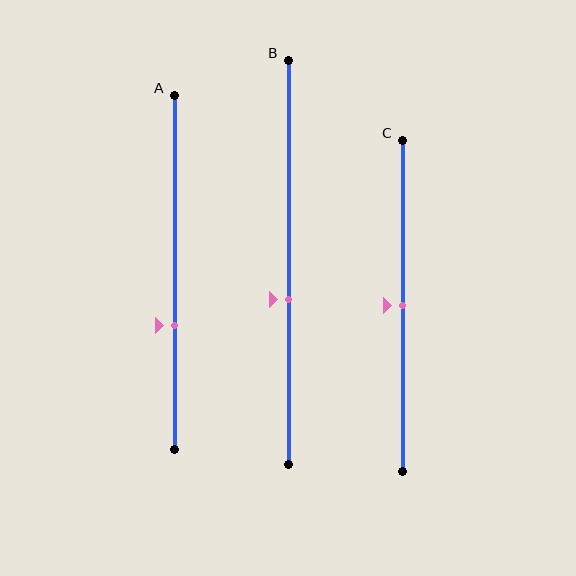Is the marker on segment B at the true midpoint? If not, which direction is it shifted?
No, the marker on segment B is shifted downward by about 9% of the segment length.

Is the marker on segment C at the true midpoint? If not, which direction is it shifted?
Yes, the marker on segment C is at the true midpoint.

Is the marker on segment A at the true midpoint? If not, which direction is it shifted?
No, the marker on segment A is shifted downward by about 15% of the segment length.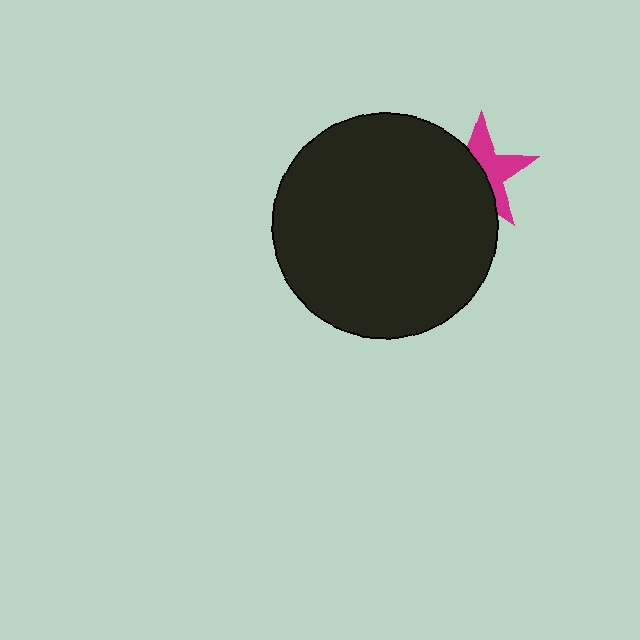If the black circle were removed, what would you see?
You would see the complete magenta star.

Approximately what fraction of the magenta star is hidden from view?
Roughly 53% of the magenta star is hidden behind the black circle.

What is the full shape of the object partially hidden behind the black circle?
The partially hidden object is a magenta star.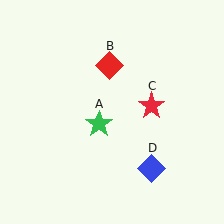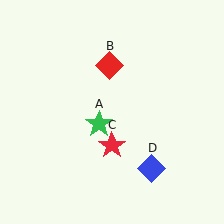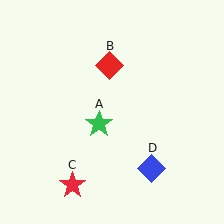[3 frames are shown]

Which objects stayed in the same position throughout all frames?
Green star (object A) and red diamond (object B) and blue diamond (object D) remained stationary.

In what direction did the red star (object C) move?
The red star (object C) moved down and to the left.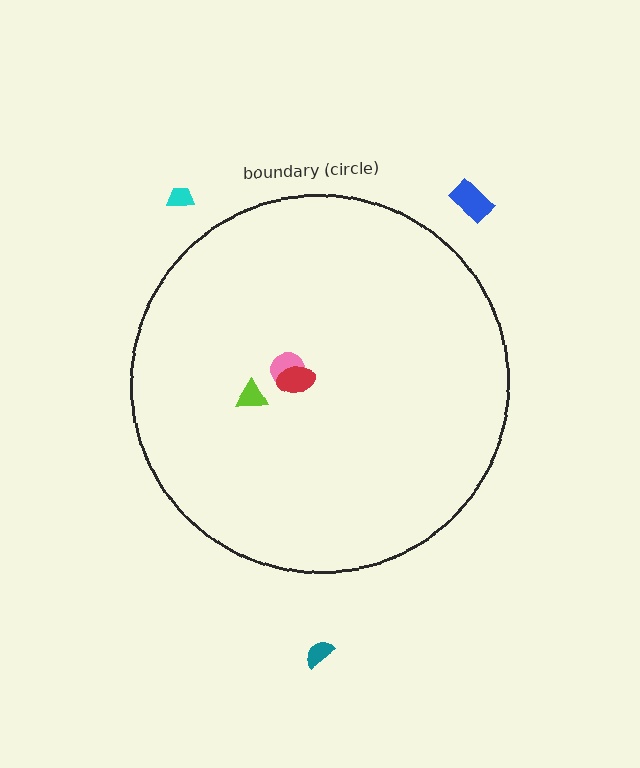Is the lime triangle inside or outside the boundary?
Inside.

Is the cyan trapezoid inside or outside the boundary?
Outside.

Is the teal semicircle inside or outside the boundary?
Outside.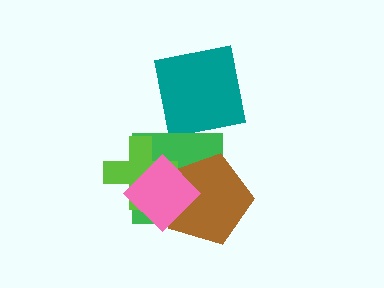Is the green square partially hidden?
Yes, it is partially covered by another shape.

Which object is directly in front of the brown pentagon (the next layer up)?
The lime cross is directly in front of the brown pentagon.